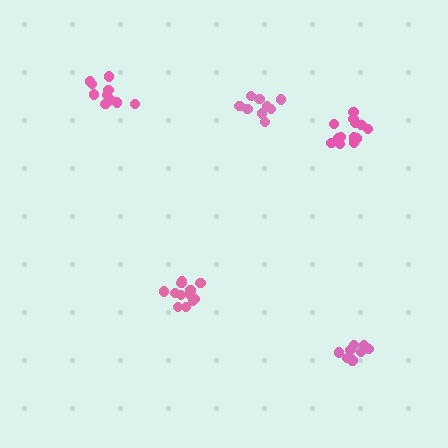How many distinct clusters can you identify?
There are 5 distinct clusters.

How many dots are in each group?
Group 1: 10 dots, Group 2: 12 dots, Group 3: 14 dots, Group 4: 8 dots, Group 5: 9 dots (53 total).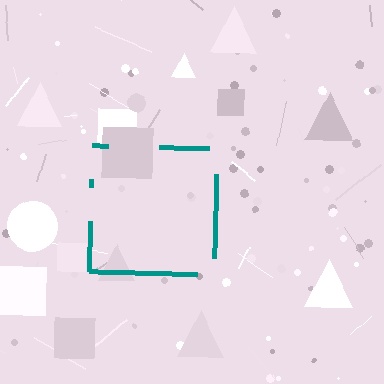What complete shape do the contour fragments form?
The contour fragments form a square.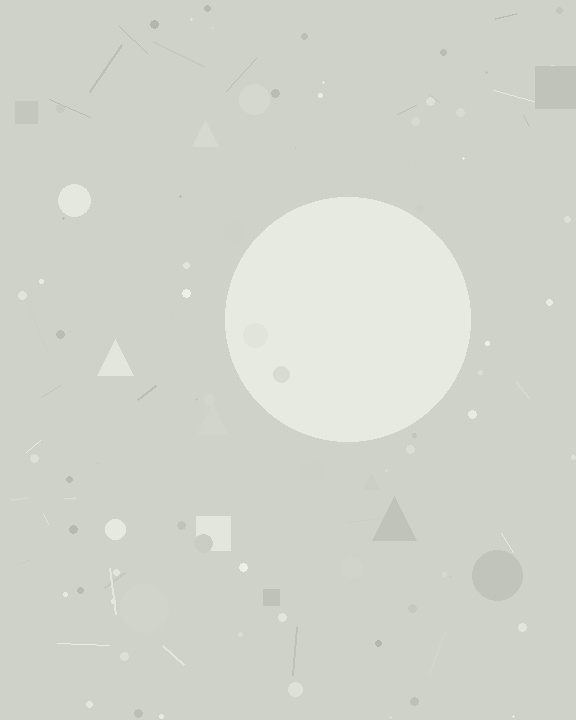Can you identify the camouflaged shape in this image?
The camouflaged shape is a circle.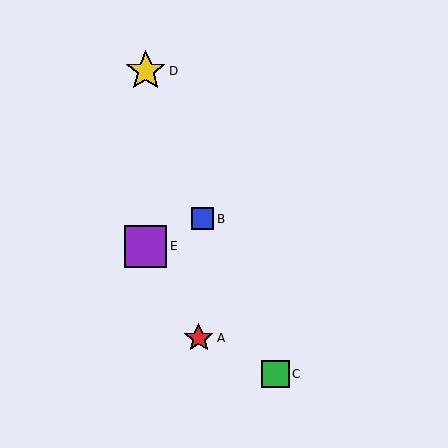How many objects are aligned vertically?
2 objects (D, E) are aligned vertically.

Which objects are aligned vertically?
Objects D, E are aligned vertically.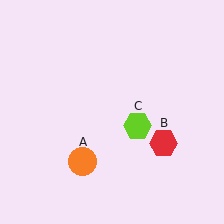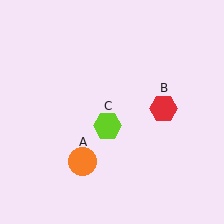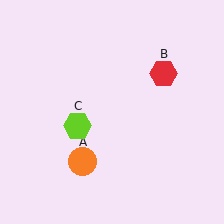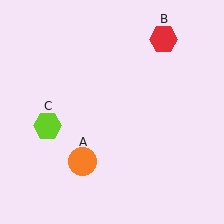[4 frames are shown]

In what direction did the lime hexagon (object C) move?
The lime hexagon (object C) moved left.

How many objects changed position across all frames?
2 objects changed position: red hexagon (object B), lime hexagon (object C).